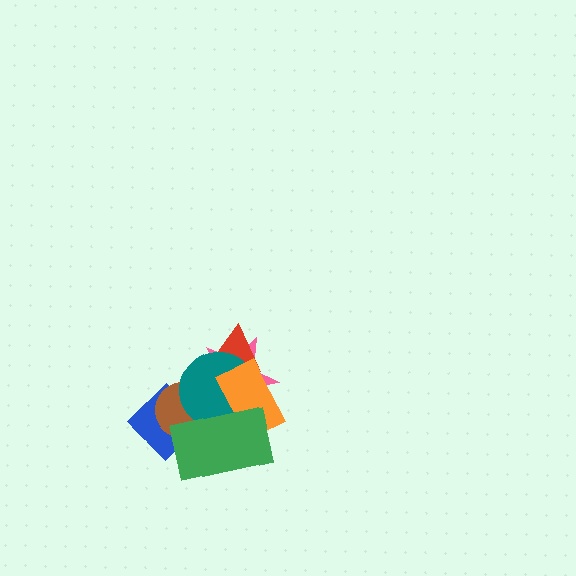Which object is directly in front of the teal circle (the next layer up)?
The orange rectangle is directly in front of the teal circle.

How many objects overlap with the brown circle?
3 objects overlap with the brown circle.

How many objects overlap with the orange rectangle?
4 objects overlap with the orange rectangle.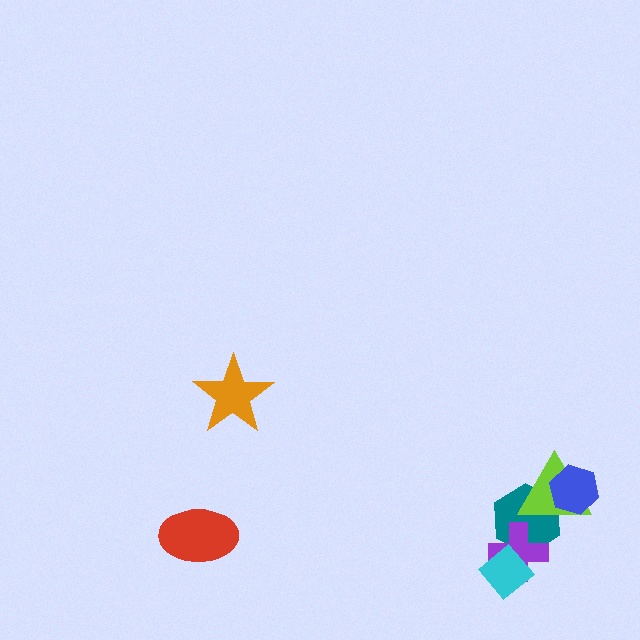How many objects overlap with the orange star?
0 objects overlap with the orange star.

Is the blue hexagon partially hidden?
No, no other shape covers it.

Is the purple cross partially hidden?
Yes, it is partially covered by another shape.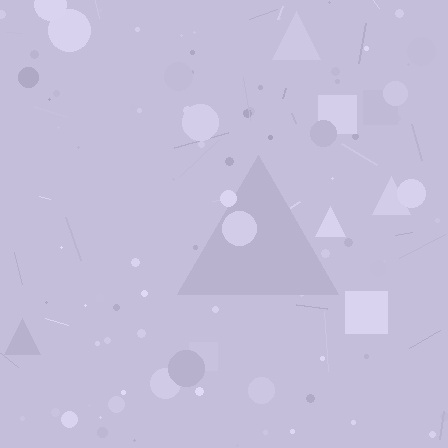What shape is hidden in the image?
A triangle is hidden in the image.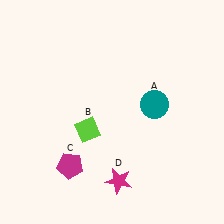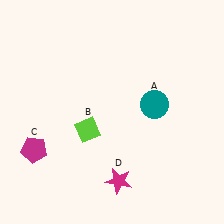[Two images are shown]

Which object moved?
The magenta pentagon (C) moved left.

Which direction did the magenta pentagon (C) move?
The magenta pentagon (C) moved left.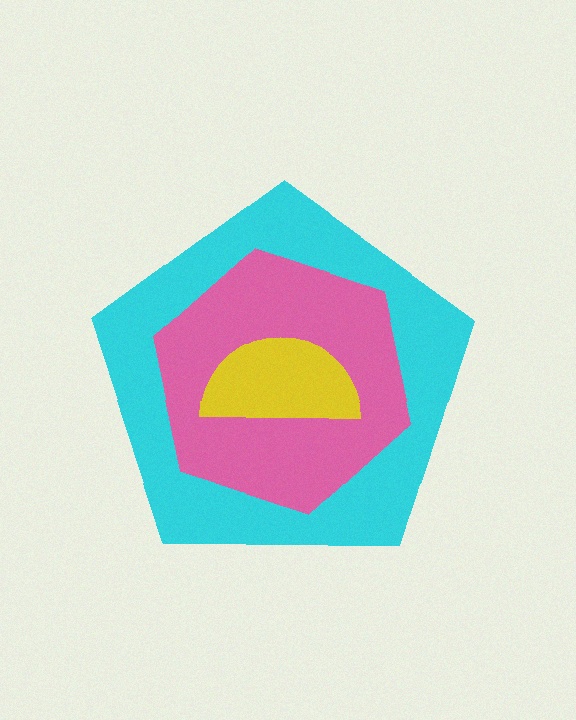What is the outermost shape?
The cyan pentagon.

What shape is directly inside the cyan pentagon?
The pink hexagon.